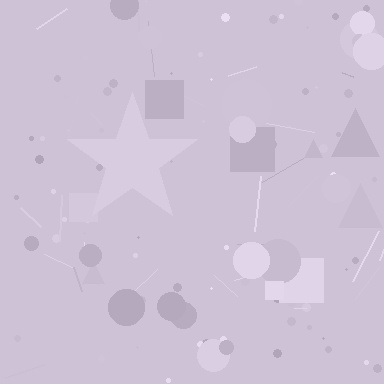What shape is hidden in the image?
A star is hidden in the image.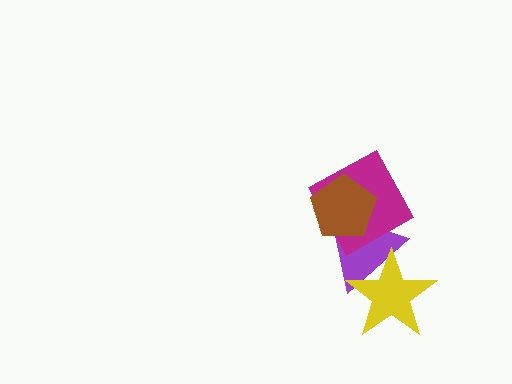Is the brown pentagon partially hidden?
No, no other shape covers it.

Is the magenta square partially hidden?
Yes, it is partially covered by another shape.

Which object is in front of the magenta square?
The brown pentagon is in front of the magenta square.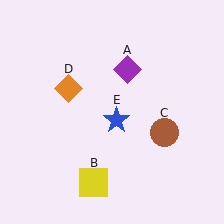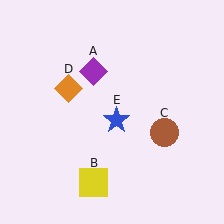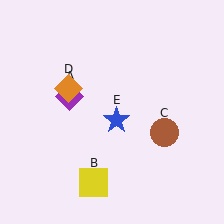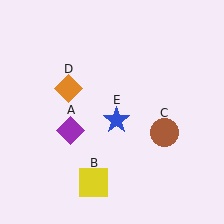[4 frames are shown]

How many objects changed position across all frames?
1 object changed position: purple diamond (object A).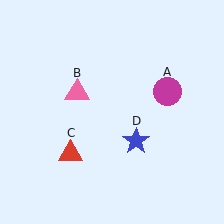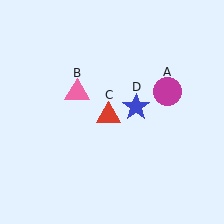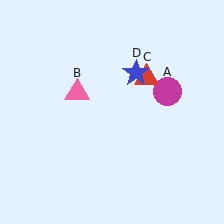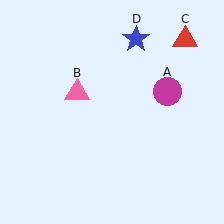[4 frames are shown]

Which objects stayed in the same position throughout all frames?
Magenta circle (object A) and pink triangle (object B) remained stationary.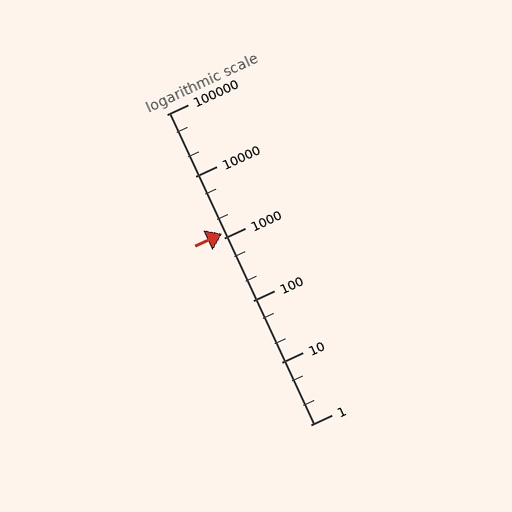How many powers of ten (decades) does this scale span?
The scale spans 5 decades, from 1 to 100000.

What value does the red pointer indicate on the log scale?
The pointer indicates approximately 1200.